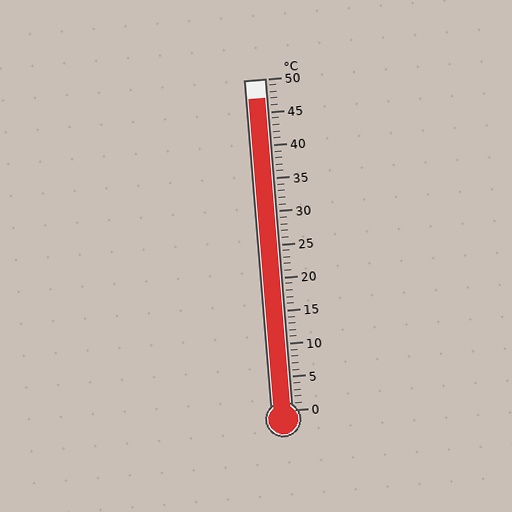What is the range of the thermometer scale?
The thermometer scale ranges from 0°C to 50°C.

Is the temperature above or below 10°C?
The temperature is above 10°C.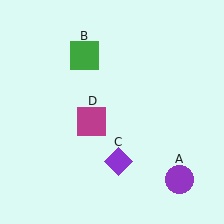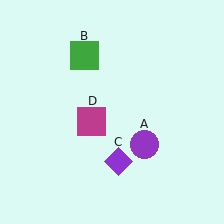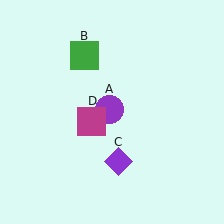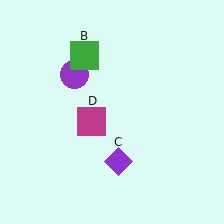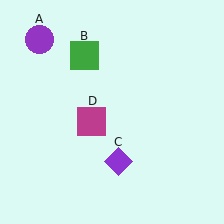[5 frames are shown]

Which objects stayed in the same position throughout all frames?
Green square (object B) and purple diamond (object C) and magenta square (object D) remained stationary.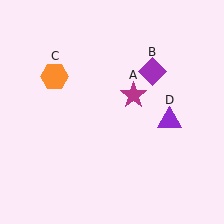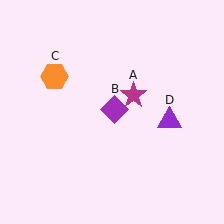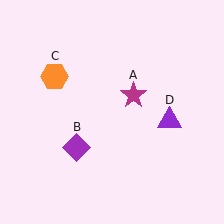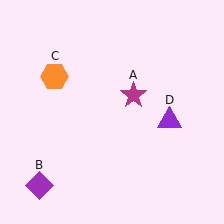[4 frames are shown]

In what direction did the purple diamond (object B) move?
The purple diamond (object B) moved down and to the left.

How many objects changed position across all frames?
1 object changed position: purple diamond (object B).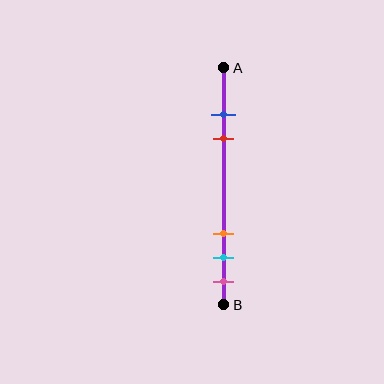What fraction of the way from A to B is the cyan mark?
The cyan mark is approximately 80% (0.8) of the way from A to B.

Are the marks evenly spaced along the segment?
No, the marks are not evenly spaced.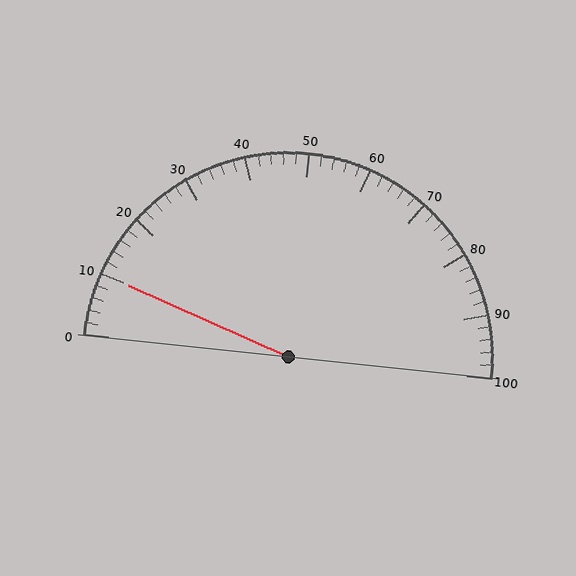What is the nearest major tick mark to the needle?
The nearest major tick mark is 10.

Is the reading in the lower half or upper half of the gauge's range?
The reading is in the lower half of the range (0 to 100).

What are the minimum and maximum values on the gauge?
The gauge ranges from 0 to 100.